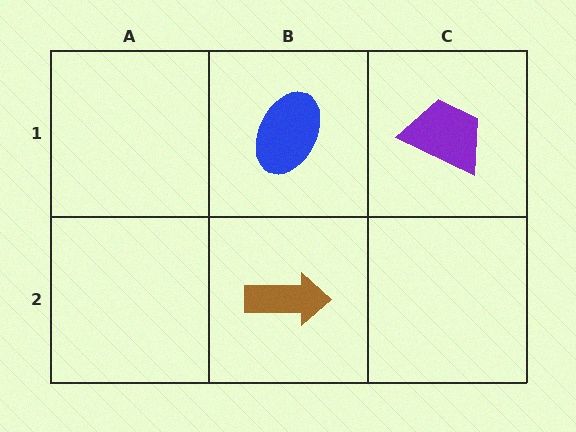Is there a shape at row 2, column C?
No, that cell is empty.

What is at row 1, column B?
A blue ellipse.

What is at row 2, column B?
A brown arrow.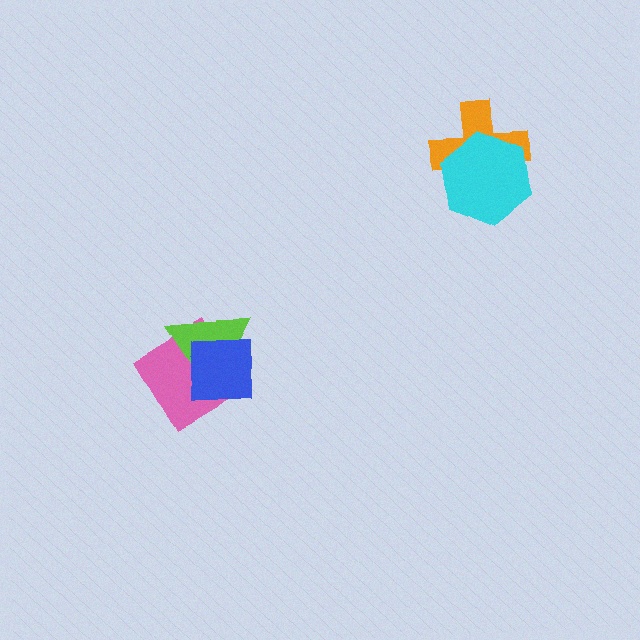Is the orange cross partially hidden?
Yes, it is partially covered by another shape.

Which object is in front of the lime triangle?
The blue square is in front of the lime triangle.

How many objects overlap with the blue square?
2 objects overlap with the blue square.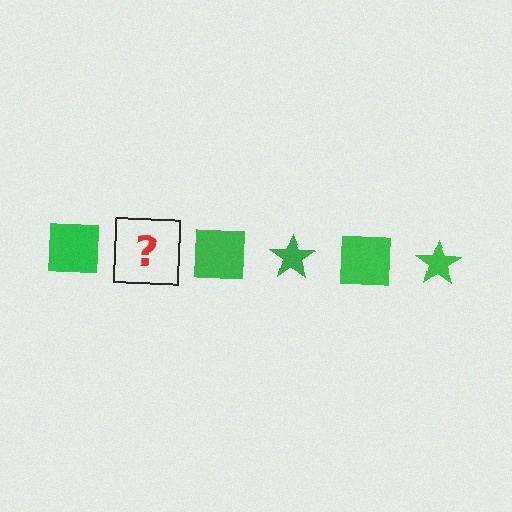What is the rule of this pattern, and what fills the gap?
The rule is that the pattern cycles through square, star shapes in green. The gap should be filled with a green star.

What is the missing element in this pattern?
The missing element is a green star.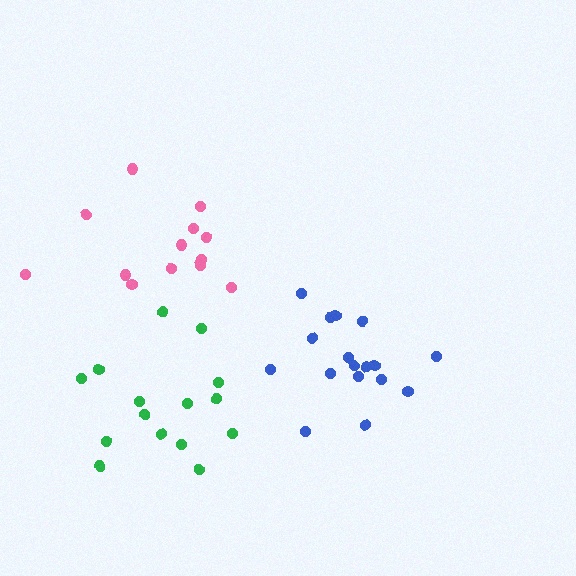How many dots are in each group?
Group 1: 14 dots, Group 2: 17 dots, Group 3: 15 dots (46 total).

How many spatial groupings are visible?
There are 3 spatial groupings.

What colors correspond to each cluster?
The clusters are colored: pink, blue, green.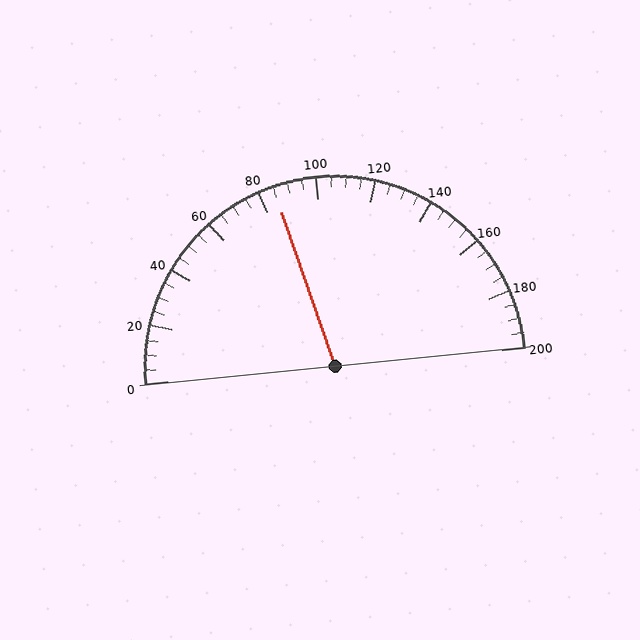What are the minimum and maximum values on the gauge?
The gauge ranges from 0 to 200.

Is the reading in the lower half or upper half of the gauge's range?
The reading is in the lower half of the range (0 to 200).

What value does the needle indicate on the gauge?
The needle indicates approximately 85.